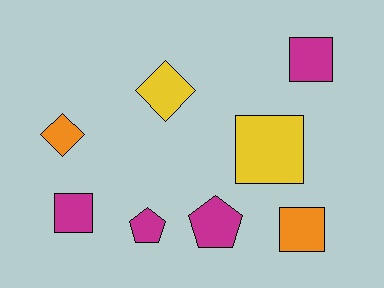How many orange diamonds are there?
There is 1 orange diamond.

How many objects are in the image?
There are 8 objects.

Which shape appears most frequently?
Square, with 4 objects.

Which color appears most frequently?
Magenta, with 4 objects.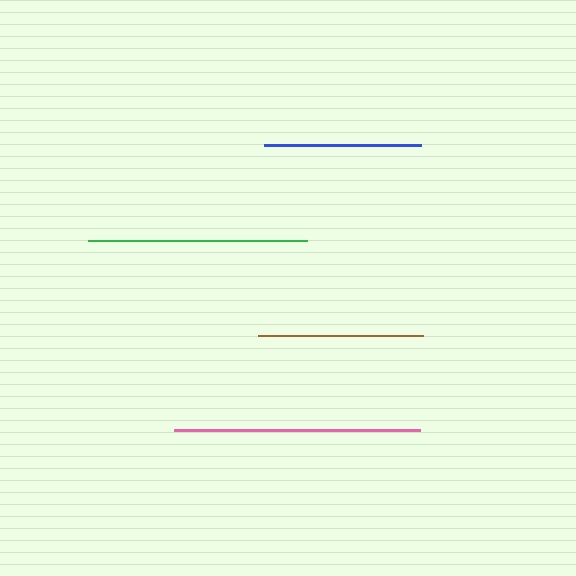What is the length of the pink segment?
The pink segment is approximately 246 pixels long.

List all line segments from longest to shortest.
From longest to shortest: pink, green, brown, blue.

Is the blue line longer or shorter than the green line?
The green line is longer than the blue line.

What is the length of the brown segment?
The brown segment is approximately 165 pixels long.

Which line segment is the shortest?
The blue line is the shortest at approximately 157 pixels.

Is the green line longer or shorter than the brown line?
The green line is longer than the brown line.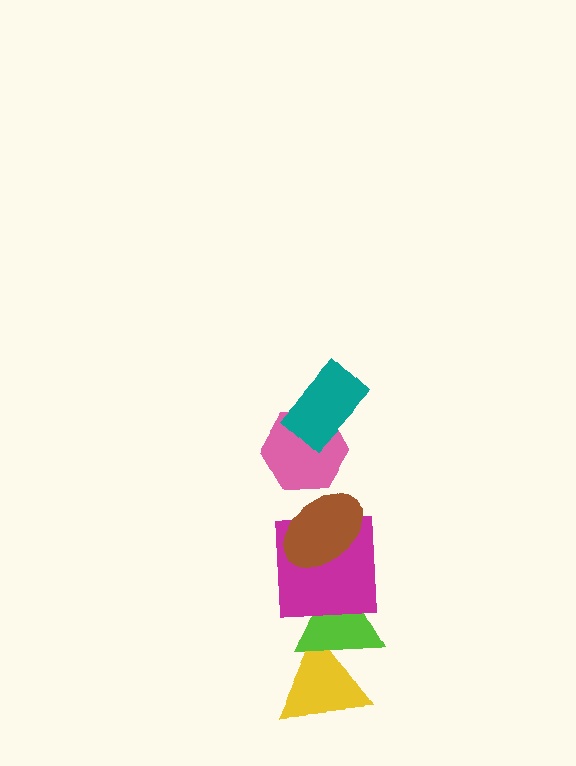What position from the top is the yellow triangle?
The yellow triangle is 6th from the top.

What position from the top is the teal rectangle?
The teal rectangle is 1st from the top.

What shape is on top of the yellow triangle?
The lime triangle is on top of the yellow triangle.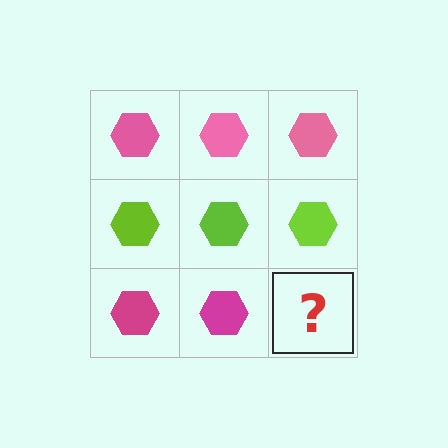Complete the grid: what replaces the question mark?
The question mark should be replaced with a magenta hexagon.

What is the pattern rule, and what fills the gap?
The rule is that each row has a consistent color. The gap should be filled with a magenta hexagon.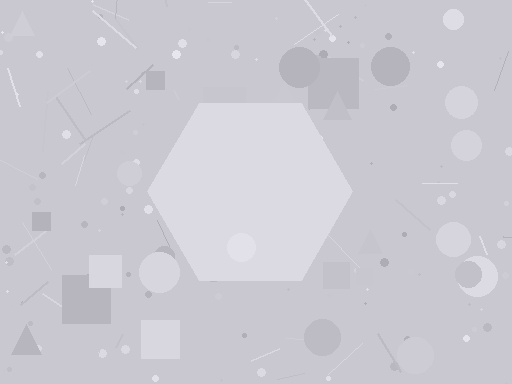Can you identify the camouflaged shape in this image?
The camouflaged shape is a hexagon.